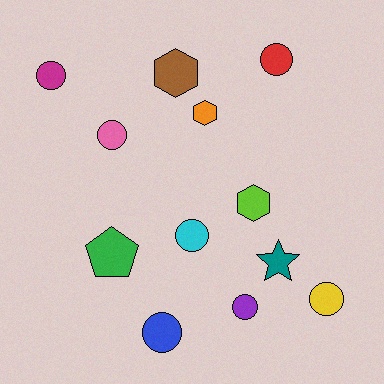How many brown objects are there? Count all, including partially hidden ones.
There is 1 brown object.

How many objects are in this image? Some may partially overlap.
There are 12 objects.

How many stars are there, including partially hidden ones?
There is 1 star.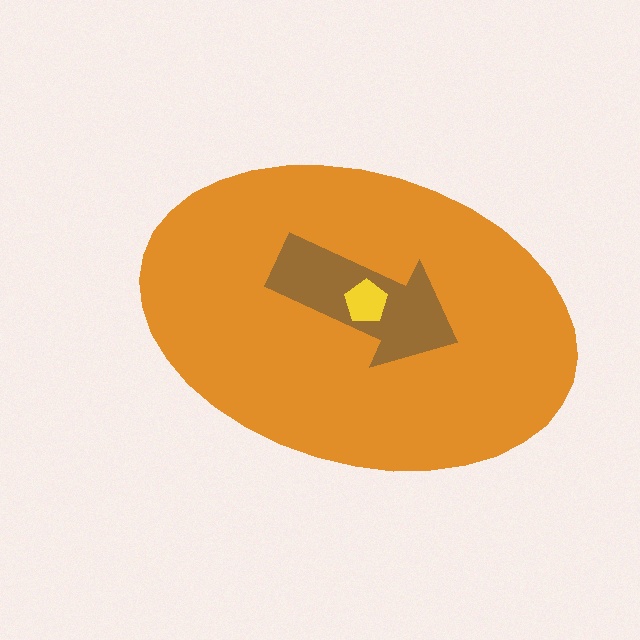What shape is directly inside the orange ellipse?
The brown arrow.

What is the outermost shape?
The orange ellipse.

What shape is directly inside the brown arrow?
The yellow pentagon.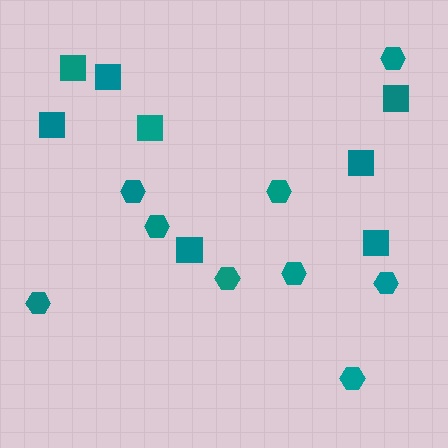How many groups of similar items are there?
There are 2 groups: one group of hexagons (9) and one group of squares (8).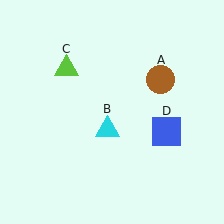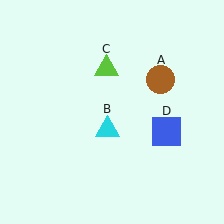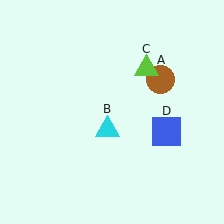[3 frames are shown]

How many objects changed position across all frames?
1 object changed position: lime triangle (object C).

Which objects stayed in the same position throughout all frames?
Brown circle (object A) and cyan triangle (object B) and blue square (object D) remained stationary.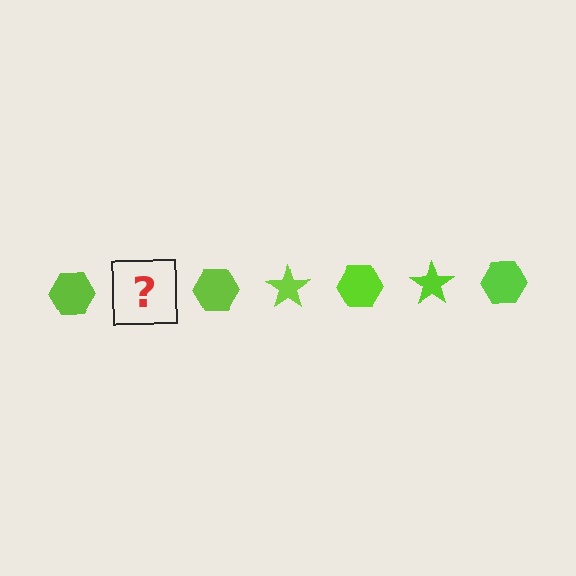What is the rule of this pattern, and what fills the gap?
The rule is that the pattern cycles through hexagon, star shapes in lime. The gap should be filled with a lime star.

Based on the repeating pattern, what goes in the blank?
The blank should be a lime star.